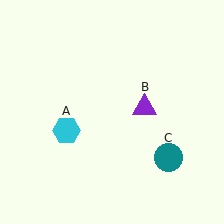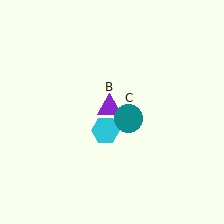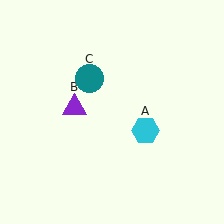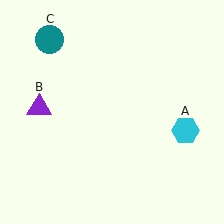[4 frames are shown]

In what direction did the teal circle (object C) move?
The teal circle (object C) moved up and to the left.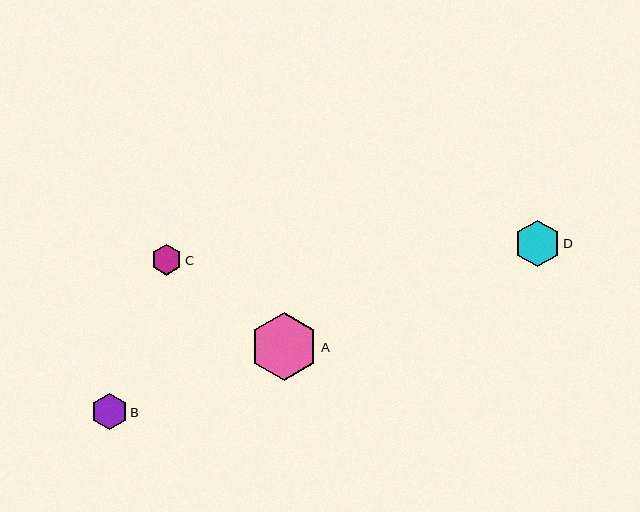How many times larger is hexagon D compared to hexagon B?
Hexagon D is approximately 1.3 times the size of hexagon B.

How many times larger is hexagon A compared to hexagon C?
Hexagon A is approximately 2.2 times the size of hexagon C.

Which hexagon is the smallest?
Hexagon C is the smallest with a size of approximately 31 pixels.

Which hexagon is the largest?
Hexagon A is the largest with a size of approximately 68 pixels.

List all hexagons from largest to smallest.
From largest to smallest: A, D, B, C.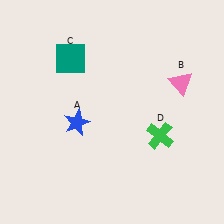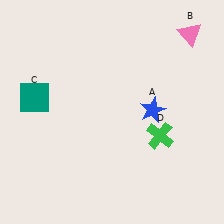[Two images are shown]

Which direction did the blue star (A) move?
The blue star (A) moved right.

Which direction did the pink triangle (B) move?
The pink triangle (B) moved up.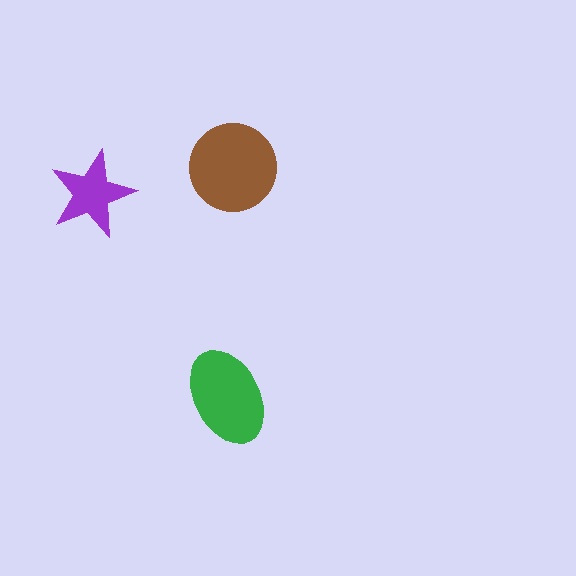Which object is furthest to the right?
The brown circle is rightmost.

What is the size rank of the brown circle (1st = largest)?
1st.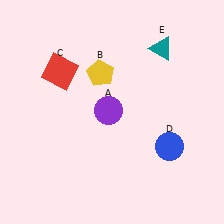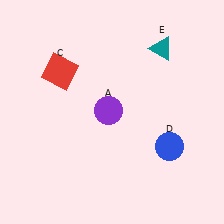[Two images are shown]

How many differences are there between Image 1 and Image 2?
There is 1 difference between the two images.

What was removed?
The yellow pentagon (B) was removed in Image 2.